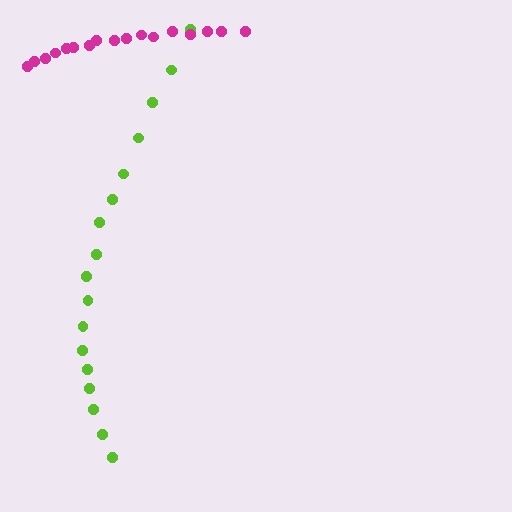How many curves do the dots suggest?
There are 2 distinct paths.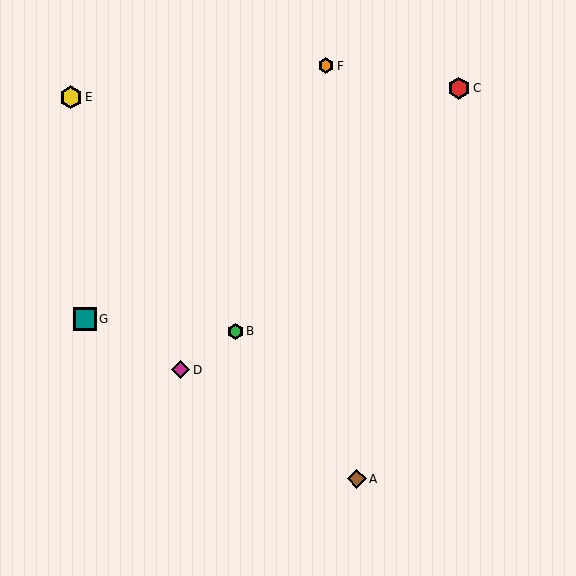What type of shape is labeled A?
Shape A is a brown diamond.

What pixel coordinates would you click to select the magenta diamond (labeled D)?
Click at (181, 370) to select the magenta diamond D.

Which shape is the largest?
The teal square (labeled G) is the largest.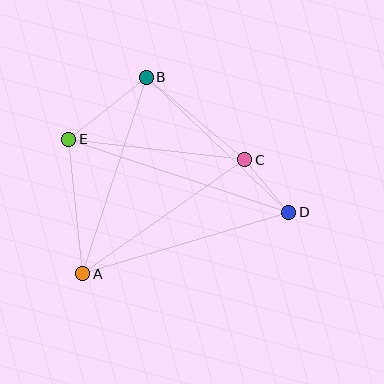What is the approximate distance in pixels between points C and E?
The distance between C and E is approximately 177 pixels.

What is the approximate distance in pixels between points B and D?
The distance between B and D is approximately 196 pixels.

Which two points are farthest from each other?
Points D and E are farthest from each other.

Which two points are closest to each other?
Points C and D are closest to each other.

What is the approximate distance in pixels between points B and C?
The distance between B and C is approximately 129 pixels.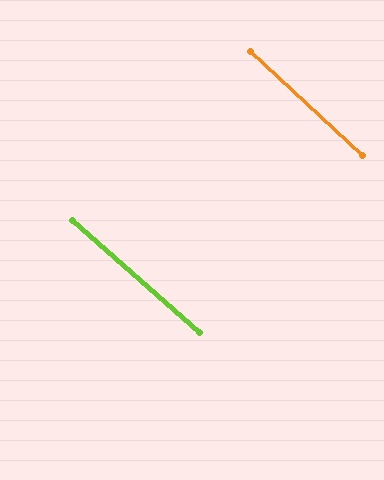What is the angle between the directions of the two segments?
Approximately 2 degrees.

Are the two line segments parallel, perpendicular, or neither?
Parallel — their directions differ by only 1.6°.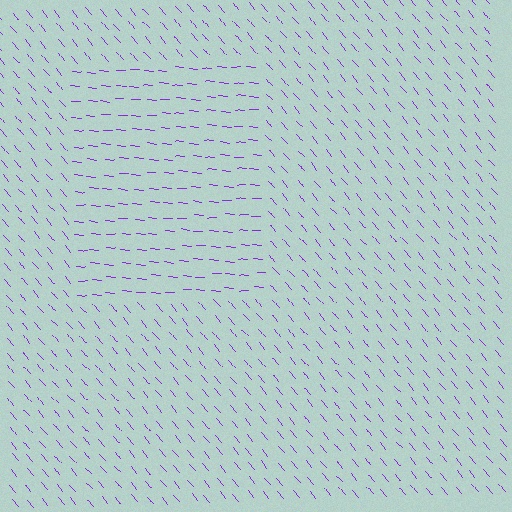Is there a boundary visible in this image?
Yes, there is a texture boundary formed by a change in line orientation.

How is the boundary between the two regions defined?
The boundary is defined purely by a change in line orientation (approximately 45 degrees difference). All lines are the same color and thickness.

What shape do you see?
I see a rectangle.